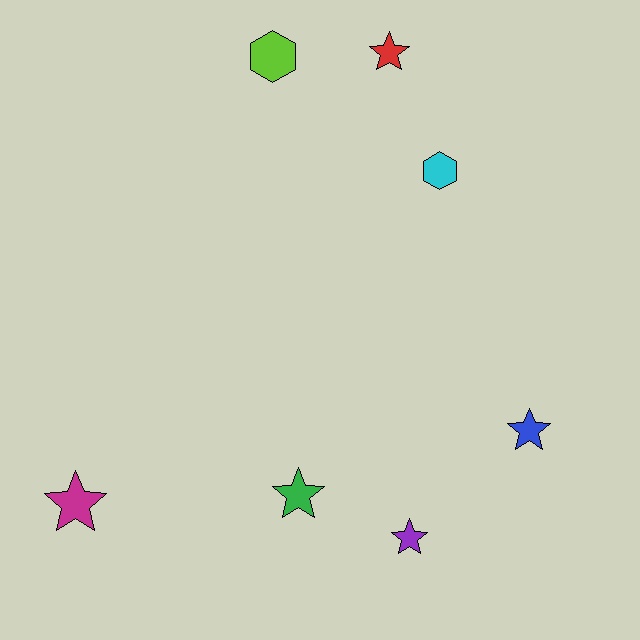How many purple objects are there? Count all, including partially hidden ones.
There is 1 purple object.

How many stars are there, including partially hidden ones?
There are 5 stars.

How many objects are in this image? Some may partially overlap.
There are 7 objects.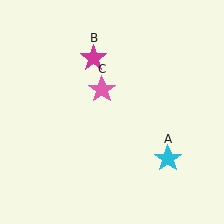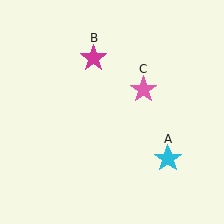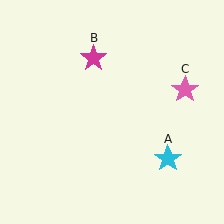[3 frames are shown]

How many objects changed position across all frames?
1 object changed position: pink star (object C).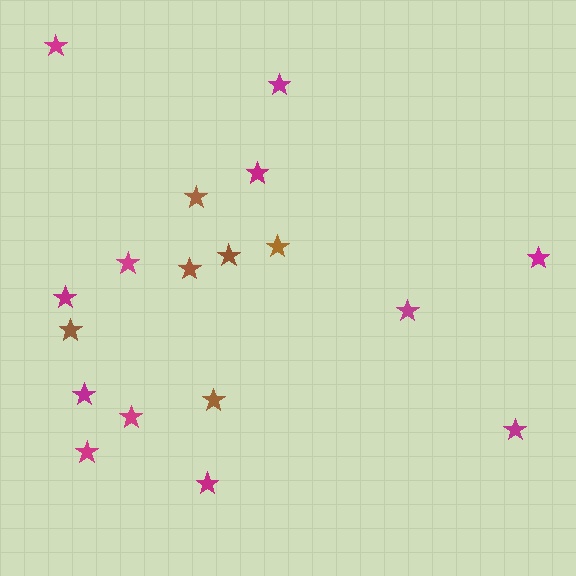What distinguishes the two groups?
There are 2 groups: one group of magenta stars (12) and one group of brown stars (6).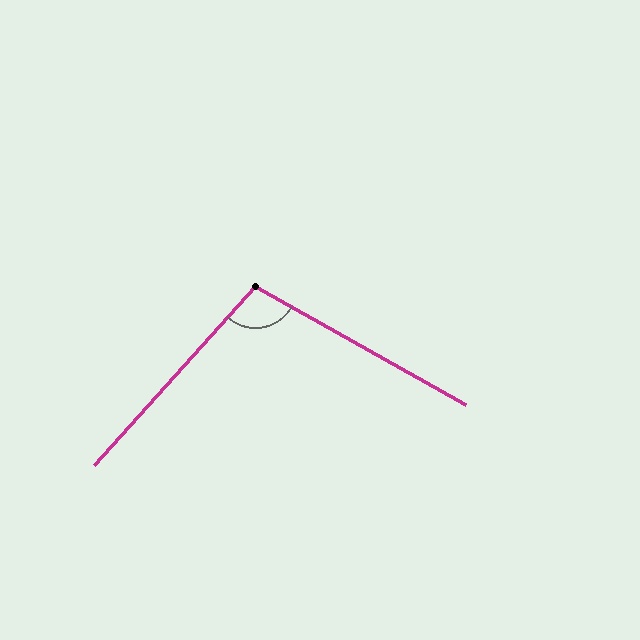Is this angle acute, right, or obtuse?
It is obtuse.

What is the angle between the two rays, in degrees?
Approximately 102 degrees.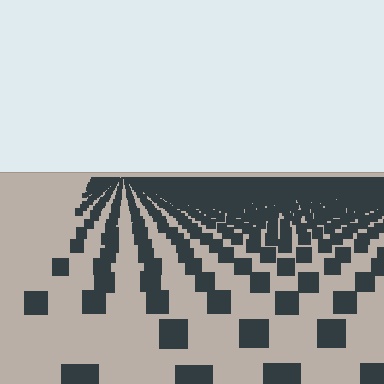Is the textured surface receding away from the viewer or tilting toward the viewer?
The surface is receding away from the viewer. Texture elements get smaller and denser toward the top.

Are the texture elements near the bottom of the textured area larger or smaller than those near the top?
Larger. Near the bottom, elements are closer to the viewer and appear at a bigger on-screen size.